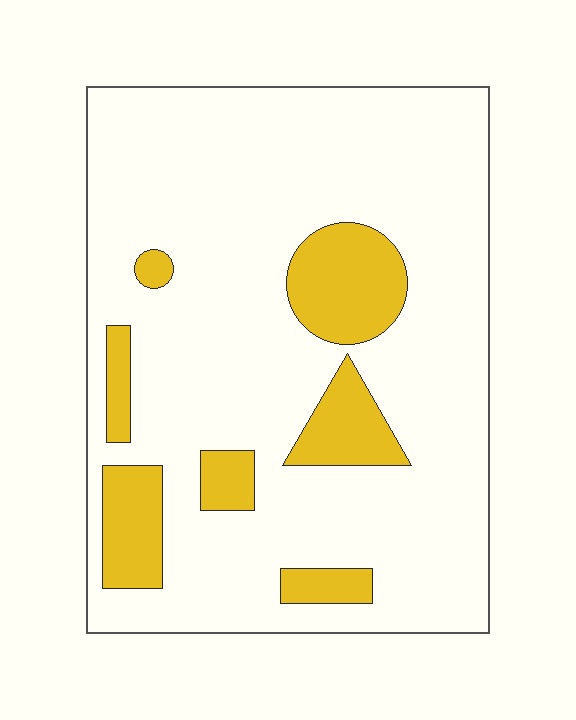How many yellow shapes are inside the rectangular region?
7.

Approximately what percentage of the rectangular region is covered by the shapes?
Approximately 15%.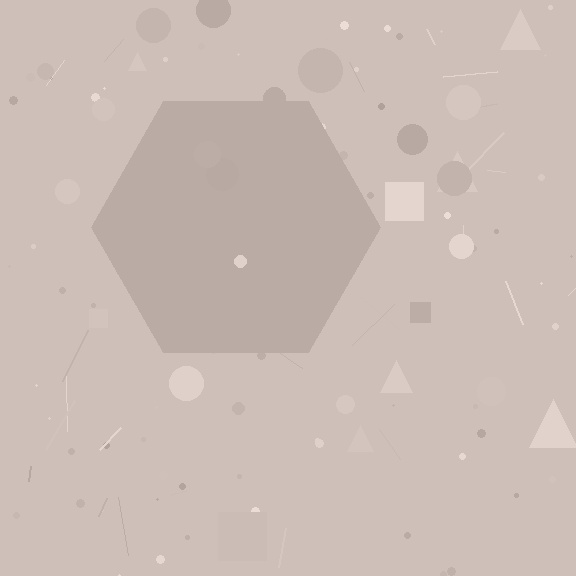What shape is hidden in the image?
A hexagon is hidden in the image.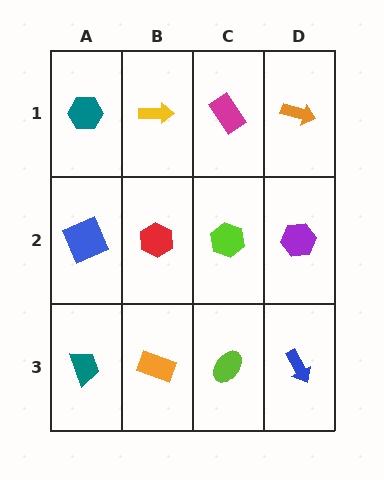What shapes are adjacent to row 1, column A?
A blue square (row 2, column A), a yellow arrow (row 1, column B).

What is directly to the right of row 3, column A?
An orange rectangle.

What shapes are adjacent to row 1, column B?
A red hexagon (row 2, column B), a teal hexagon (row 1, column A), a magenta rectangle (row 1, column C).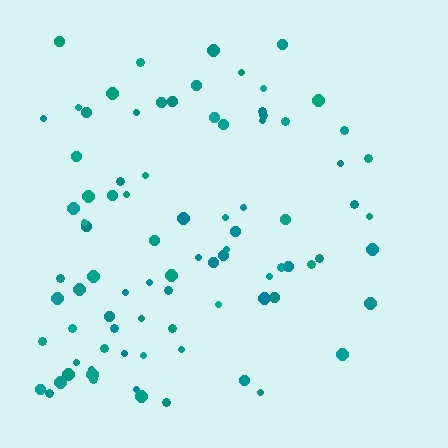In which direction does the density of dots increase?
From right to left, with the left side densest.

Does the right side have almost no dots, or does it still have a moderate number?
Still a moderate number, just noticeably fewer than the left.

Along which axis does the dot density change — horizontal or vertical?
Horizontal.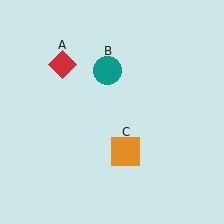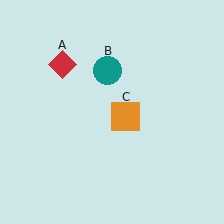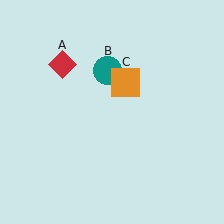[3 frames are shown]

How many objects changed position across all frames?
1 object changed position: orange square (object C).